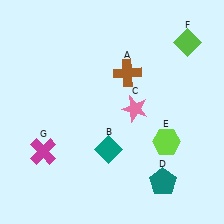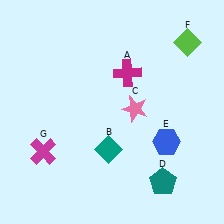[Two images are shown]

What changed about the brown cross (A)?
In Image 1, A is brown. In Image 2, it changed to magenta.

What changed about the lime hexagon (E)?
In Image 1, E is lime. In Image 2, it changed to blue.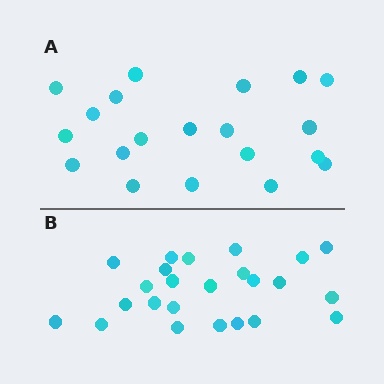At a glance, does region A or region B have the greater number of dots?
Region B (the bottom region) has more dots.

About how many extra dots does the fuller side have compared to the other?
Region B has about 4 more dots than region A.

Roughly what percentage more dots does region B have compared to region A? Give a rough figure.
About 20% more.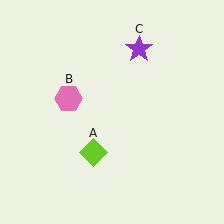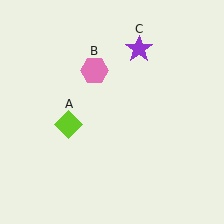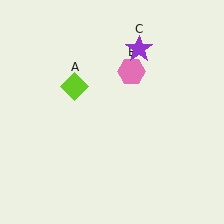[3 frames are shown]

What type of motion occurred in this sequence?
The lime diamond (object A), pink hexagon (object B) rotated clockwise around the center of the scene.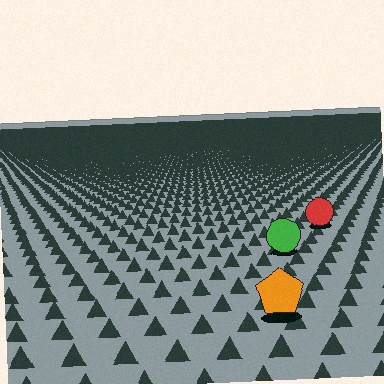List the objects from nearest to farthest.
From nearest to farthest: the orange pentagon, the green circle, the red circle.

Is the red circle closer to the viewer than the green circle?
No. The green circle is closer — you can tell from the texture gradient: the ground texture is coarser near it.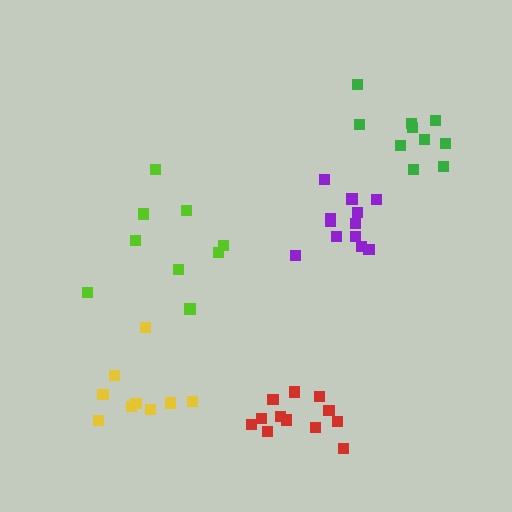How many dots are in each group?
Group 1: 10 dots, Group 2: 9 dots, Group 3: 12 dots, Group 4: 9 dots, Group 5: 12 dots (52 total).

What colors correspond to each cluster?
The clusters are colored: green, lime, purple, yellow, red.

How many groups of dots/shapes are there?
There are 5 groups.